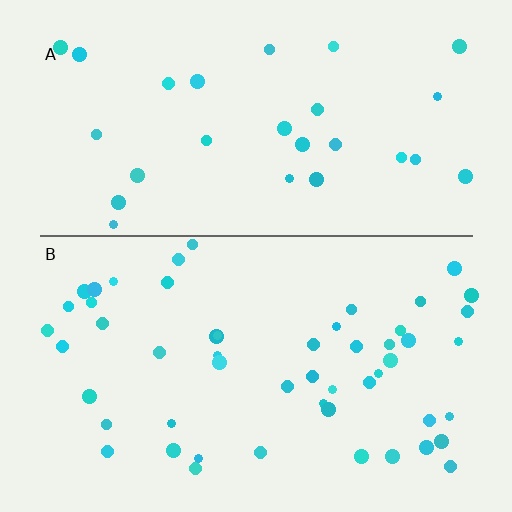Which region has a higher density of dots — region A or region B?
B (the bottom).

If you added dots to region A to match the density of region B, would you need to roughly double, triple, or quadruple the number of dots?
Approximately double.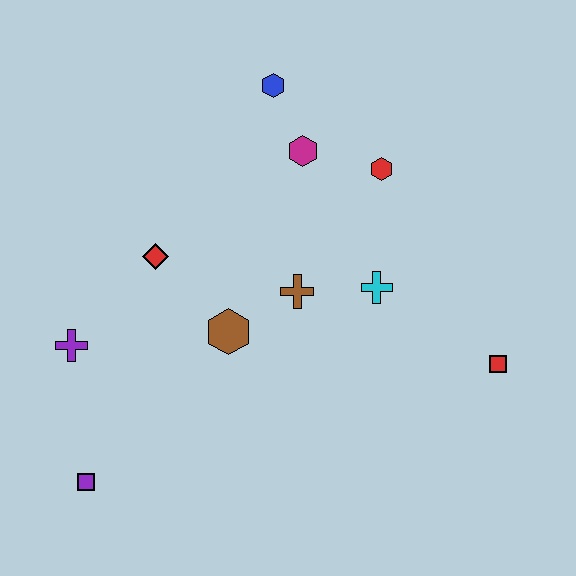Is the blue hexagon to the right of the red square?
No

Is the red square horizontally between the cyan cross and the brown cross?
No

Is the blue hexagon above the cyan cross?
Yes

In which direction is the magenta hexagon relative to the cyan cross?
The magenta hexagon is above the cyan cross.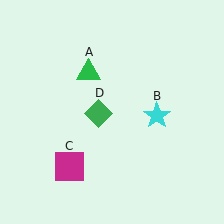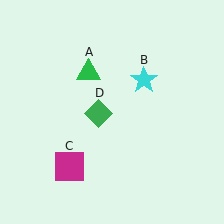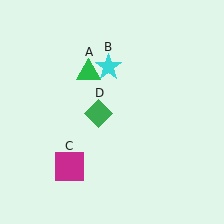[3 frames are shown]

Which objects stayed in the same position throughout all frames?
Green triangle (object A) and magenta square (object C) and green diamond (object D) remained stationary.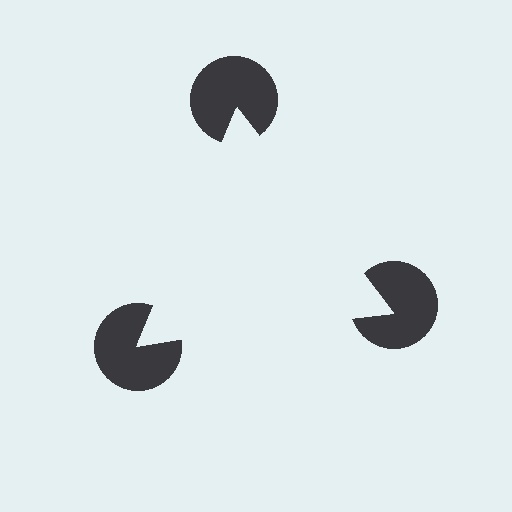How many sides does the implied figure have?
3 sides.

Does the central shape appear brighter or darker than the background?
It typically appears slightly brighter than the background, even though no actual brightness change is drawn.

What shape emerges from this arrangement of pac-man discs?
An illusory triangle — its edges are inferred from the aligned wedge cuts in the pac-man discs, not physically drawn.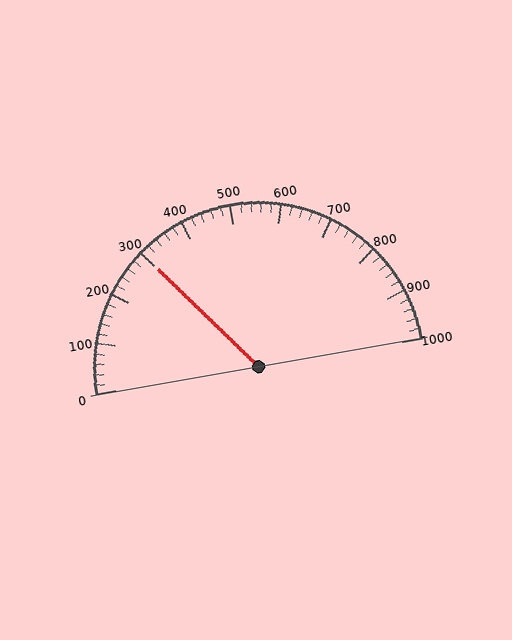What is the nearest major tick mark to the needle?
The nearest major tick mark is 300.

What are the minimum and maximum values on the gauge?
The gauge ranges from 0 to 1000.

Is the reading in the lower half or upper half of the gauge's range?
The reading is in the lower half of the range (0 to 1000).